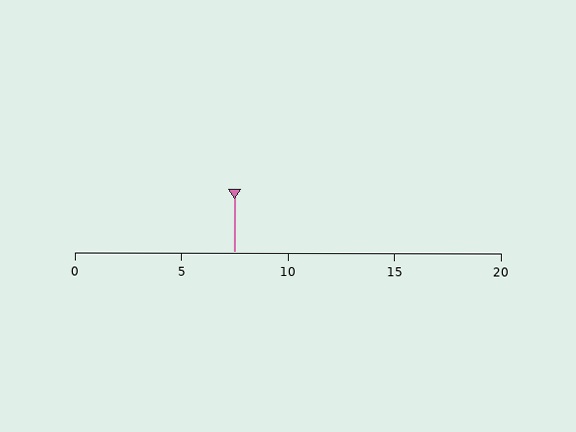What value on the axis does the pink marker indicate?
The marker indicates approximately 7.5.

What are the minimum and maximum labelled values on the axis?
The axis runs from 0 to 20.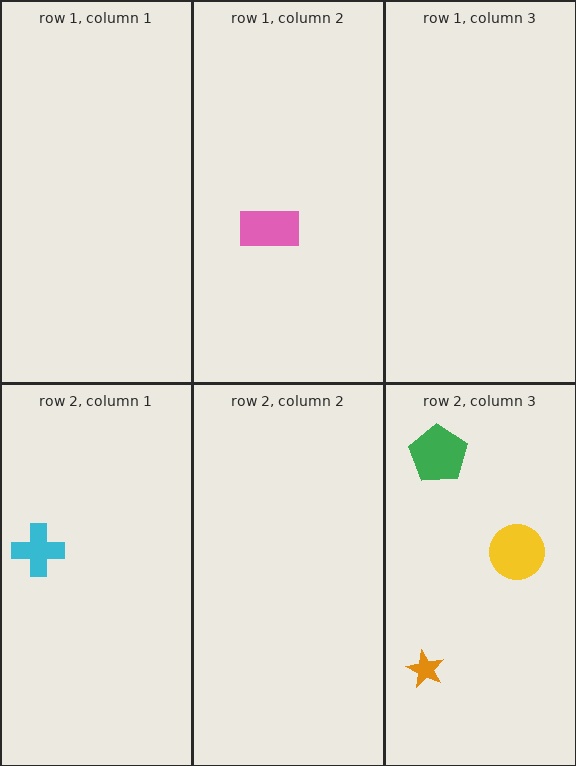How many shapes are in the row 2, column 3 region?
3.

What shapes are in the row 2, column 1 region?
The cyan cross.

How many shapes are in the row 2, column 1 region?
1.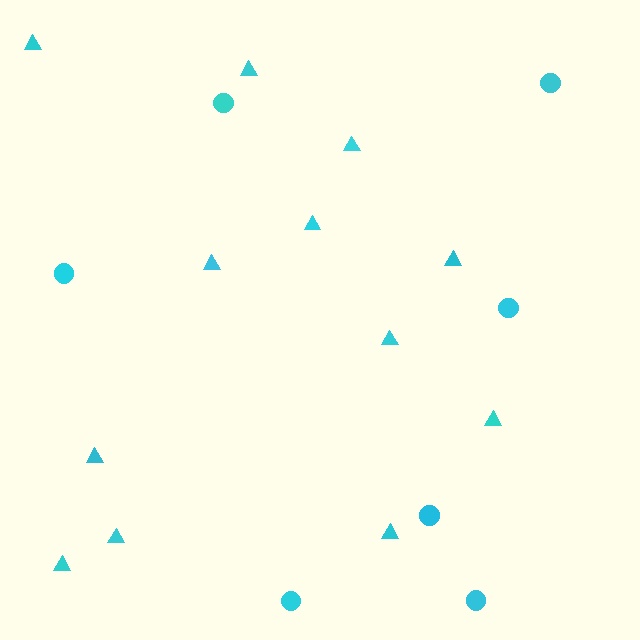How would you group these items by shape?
There are 2 groups: one group of triangles (12) and one group of circles (7).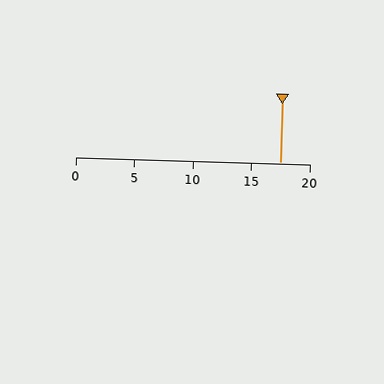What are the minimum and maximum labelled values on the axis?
The axis runs from 0 to 20.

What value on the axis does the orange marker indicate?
The marker indicates approximately 17.5.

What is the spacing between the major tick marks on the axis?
The major ticks are spaced 5 apart.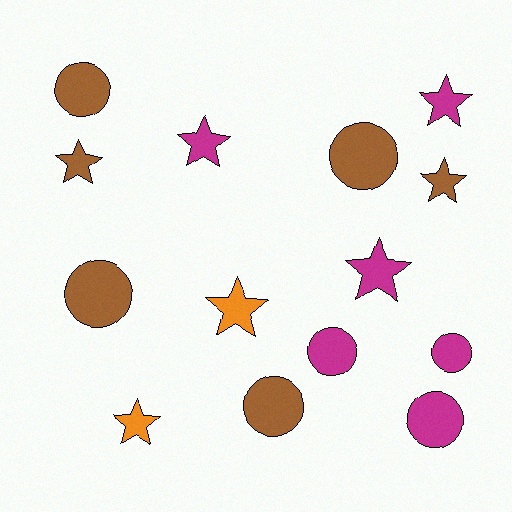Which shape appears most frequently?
Circle, with 7 objects.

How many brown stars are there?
There are 2 brown stars.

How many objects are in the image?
There are 14 objects.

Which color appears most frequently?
Magenta, with 6 objects.